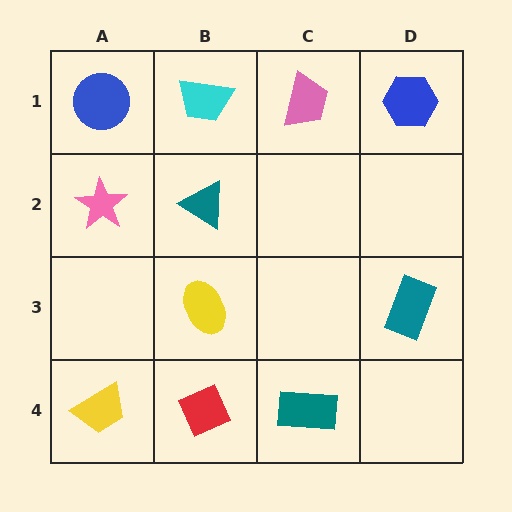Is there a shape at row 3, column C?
No, that cell is empty.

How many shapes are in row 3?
2 shapes.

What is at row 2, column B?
A teal triangle.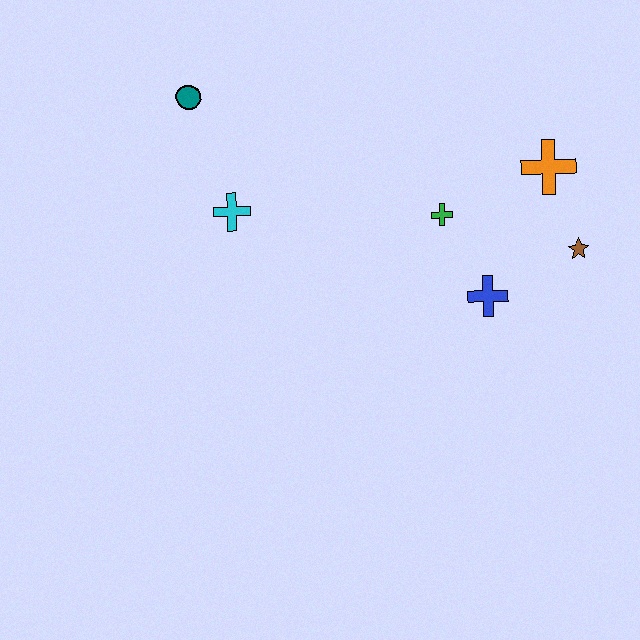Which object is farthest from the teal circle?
The brown star is farthest from the teal circle.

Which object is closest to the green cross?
The blue cross is closest to the green cross.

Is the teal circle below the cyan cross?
No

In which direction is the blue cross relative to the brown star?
The blue cross is to the left of the brown star.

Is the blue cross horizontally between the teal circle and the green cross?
No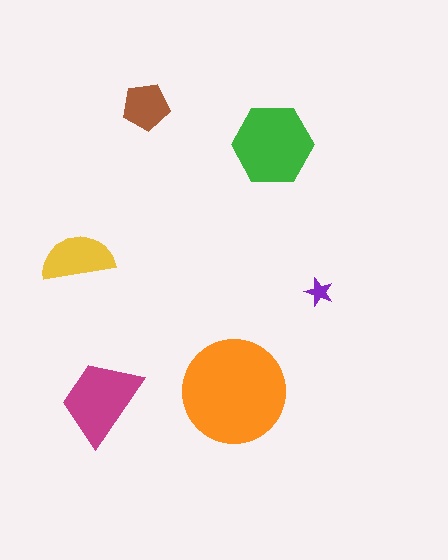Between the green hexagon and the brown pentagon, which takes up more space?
The green hexagon.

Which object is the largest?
The orange circle.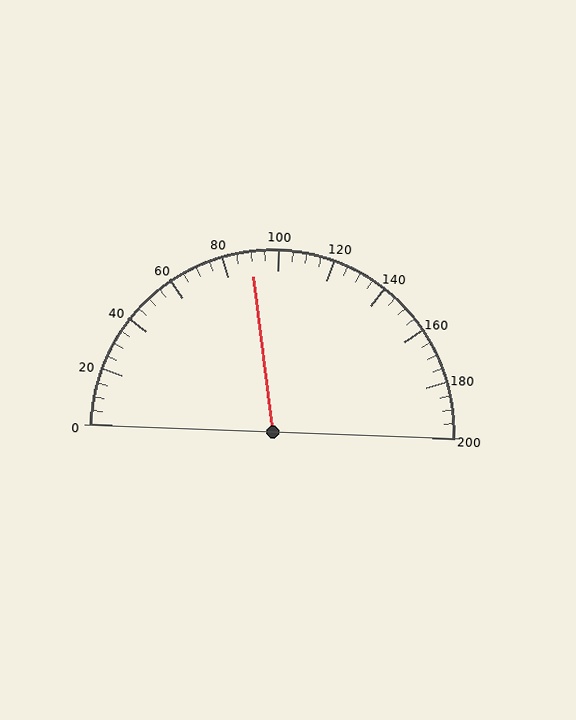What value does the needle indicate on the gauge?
The needle indicates approximately 90.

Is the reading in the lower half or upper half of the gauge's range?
The reading is in the lower half of the range (0 to 200).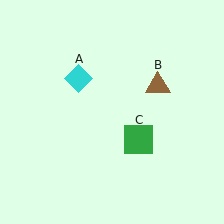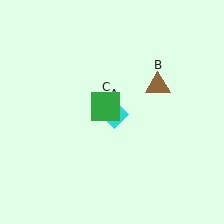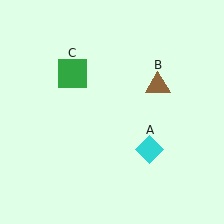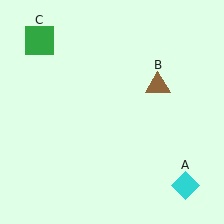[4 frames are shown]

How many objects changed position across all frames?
2 objects changed position: cyan diamond (object A), green square (object C).